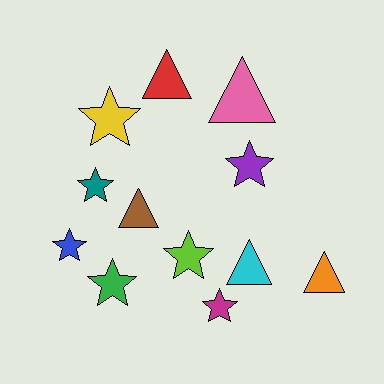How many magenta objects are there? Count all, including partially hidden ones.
There is 1 magenta object.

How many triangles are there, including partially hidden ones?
There are 5 triangles.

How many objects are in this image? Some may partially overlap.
There are 12 objects.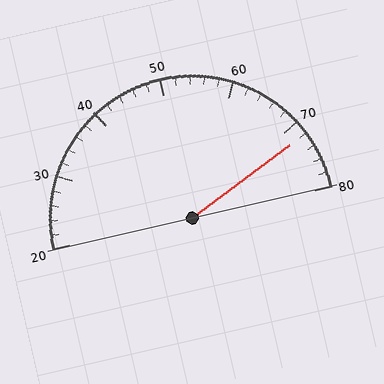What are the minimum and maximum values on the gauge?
The gauge ranges from 20 to 80.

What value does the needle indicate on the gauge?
The needle indicates approximately 72.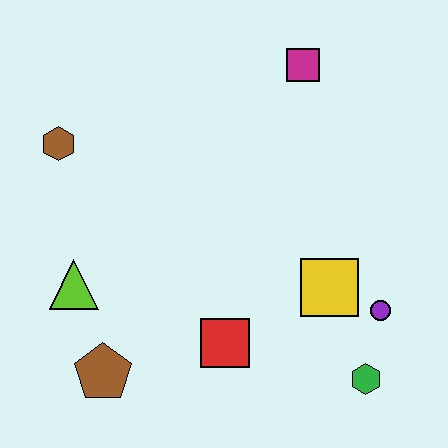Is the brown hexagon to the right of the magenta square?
No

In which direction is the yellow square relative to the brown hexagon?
The yellow square is to the right of the brown hexagon.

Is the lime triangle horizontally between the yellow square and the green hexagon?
No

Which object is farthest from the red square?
The magenta square is farthest from the red square.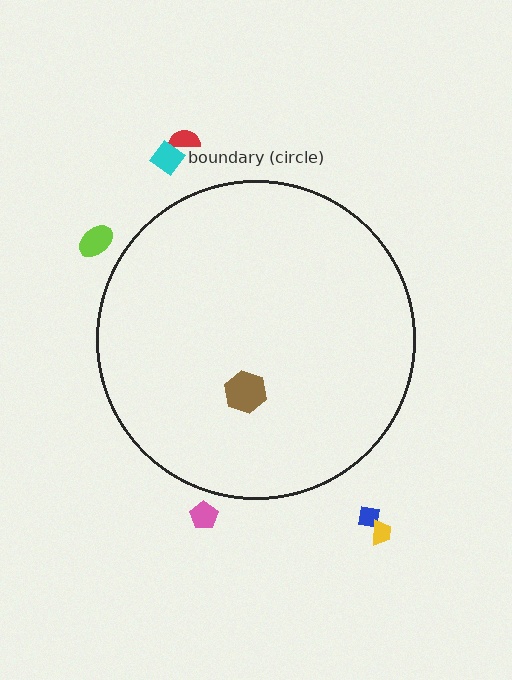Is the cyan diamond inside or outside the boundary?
Outside.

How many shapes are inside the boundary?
1 inside, 6 outside.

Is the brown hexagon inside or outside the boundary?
Inside.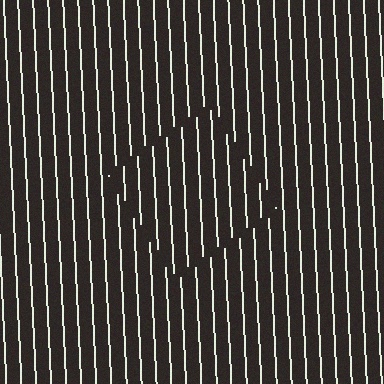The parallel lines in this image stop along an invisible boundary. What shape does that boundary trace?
An illusory square. The interior of the shape contains the same grating, shifted by half a period — the contour is defined by the phase discontinuity where line-ends from the inner and outer gratings abut.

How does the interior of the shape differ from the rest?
The interior of the shape contains the same grating, shifted by half a period — the contour is defined by the phase discontinuity where line-ends from the inner and outer gratings abut.